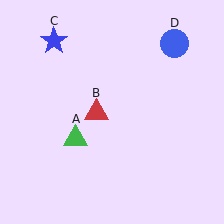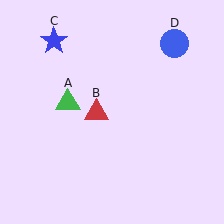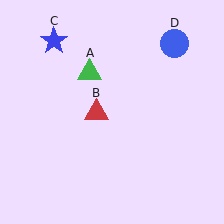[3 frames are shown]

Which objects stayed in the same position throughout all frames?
Red triangle (object B) and blue star (object C) and blue circle (object D) remained stationary.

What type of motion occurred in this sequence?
The green triangle (object A) rotated clockwise around the center of the scene.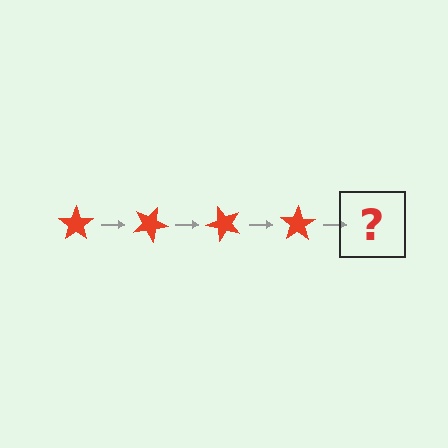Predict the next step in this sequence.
The next step is a red star rotated 100 degrees.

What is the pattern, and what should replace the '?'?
The pattern is that the star rotates 25 degrees each step. The '?' should be a red star rotated 100 degrees.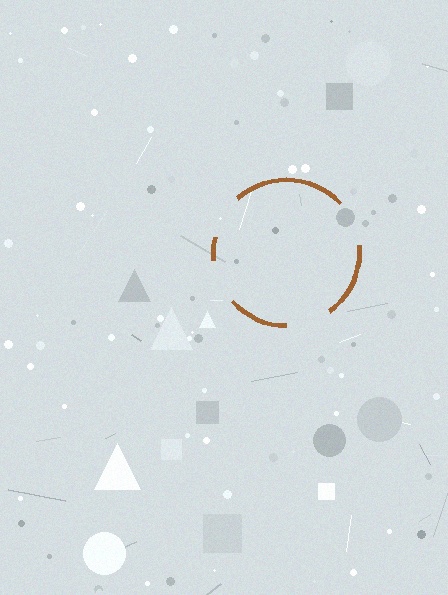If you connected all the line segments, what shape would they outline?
They would outline a circle.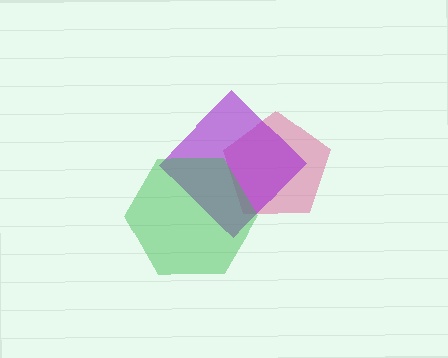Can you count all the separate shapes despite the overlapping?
Yes, there are 3 separate shapes.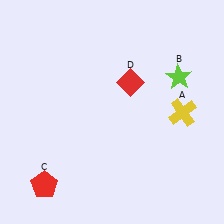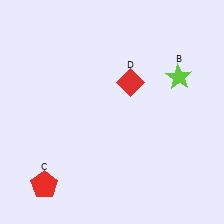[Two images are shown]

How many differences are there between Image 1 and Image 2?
There is 1 difference between the two images.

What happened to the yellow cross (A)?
The yellow cross (A) was removed in Image 2. It was in the bottom-right area of Image 1.